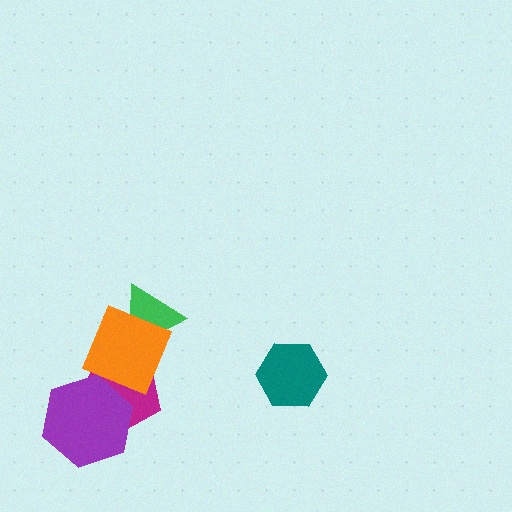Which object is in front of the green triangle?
The orange square is in front of the green triangle.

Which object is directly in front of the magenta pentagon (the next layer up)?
The purple hexagon is directly in front of the magenta pentagon.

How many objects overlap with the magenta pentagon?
2 objects overlap with the magenta pentagon.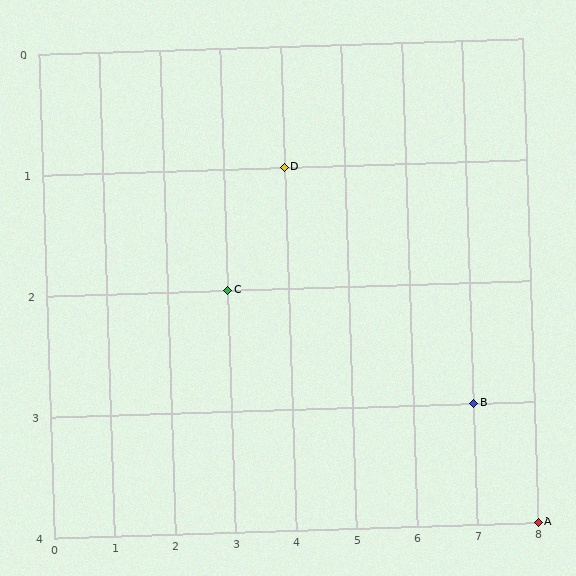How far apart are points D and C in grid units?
Points D and C are 1 column and 1 row apart (about 1.4 grid units diagonally).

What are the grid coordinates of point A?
Point A is at grid coordinates (8, 4).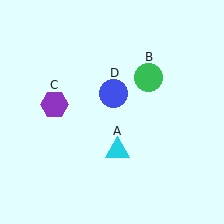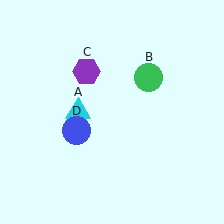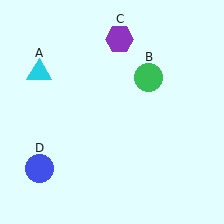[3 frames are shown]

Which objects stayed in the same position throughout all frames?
Green circle (object B) remained stationary.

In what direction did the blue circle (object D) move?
The blue circle (object D) moved down and to the left.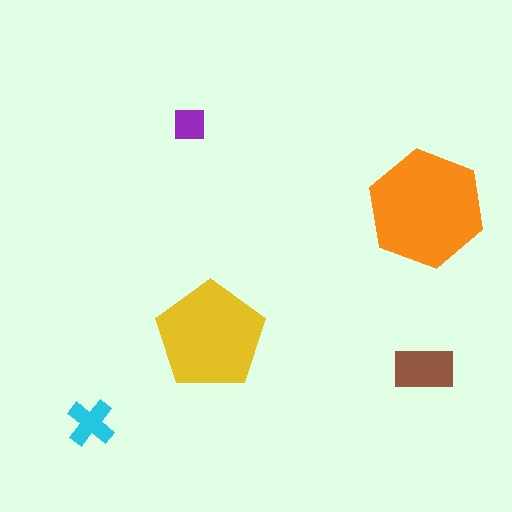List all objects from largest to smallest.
The orange hexagon, the yellow pentagon, the brown rectangle, the cyan cross, the purple square.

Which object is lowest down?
The cyan cross is bottommost.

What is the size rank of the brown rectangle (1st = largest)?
3rd.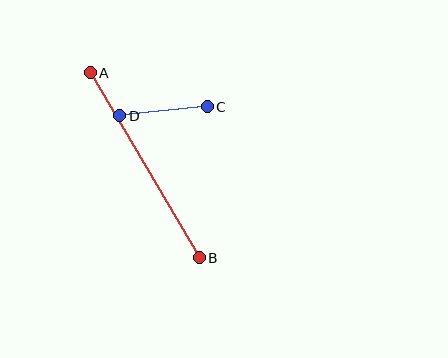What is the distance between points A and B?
The distance is approximately 215 pixels.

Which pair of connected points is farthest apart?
Points A and B are farthest apart.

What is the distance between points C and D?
The distance is approximately 88 pixels.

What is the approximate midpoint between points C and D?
The midpoint is at approximately (164, 111) pixels.